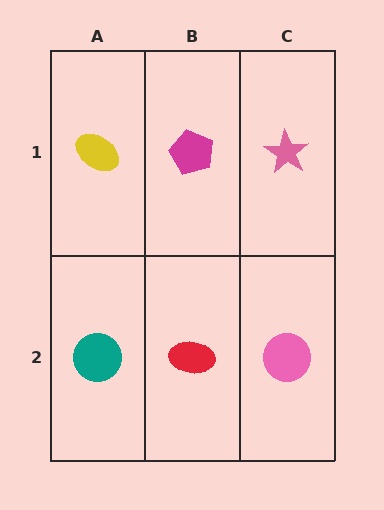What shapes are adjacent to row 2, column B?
A magenta pentagon (row 1, column B), a teal circle (row 2, column A), a pink circle (row 2, column C).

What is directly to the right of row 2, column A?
A red ellipse.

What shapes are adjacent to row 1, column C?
A pink circle (row 2, column C), a magenta pentagon (row 1, column B).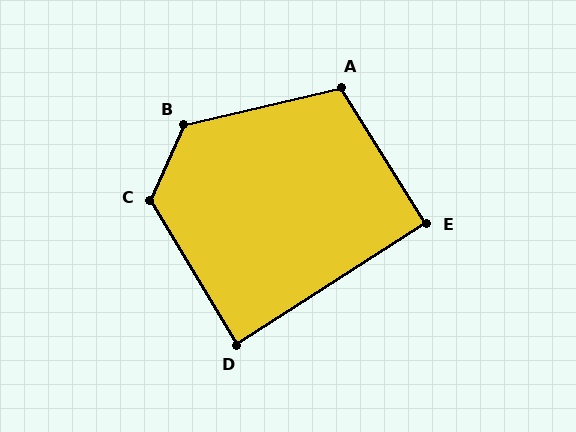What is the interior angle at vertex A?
Approximately 109 degrees (obtuse).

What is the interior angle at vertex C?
Approximately 125 degrees (obtuse).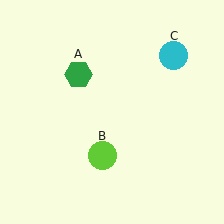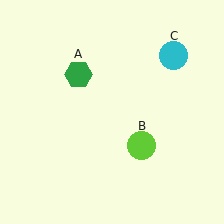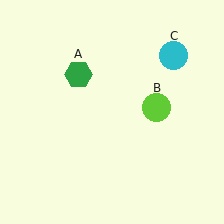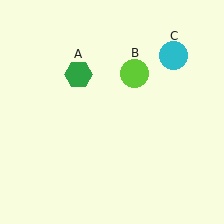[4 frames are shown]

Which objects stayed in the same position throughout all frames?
Green hexagon (object A) and cyan circle (object C) remained stationary.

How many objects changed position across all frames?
1 object changed position: lime circle (object B).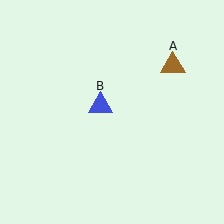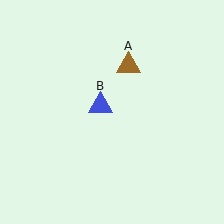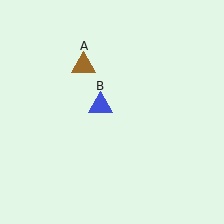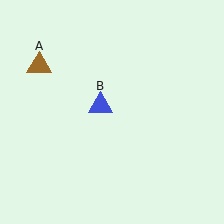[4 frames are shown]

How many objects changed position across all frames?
1 object changed position: brown triangle (object A).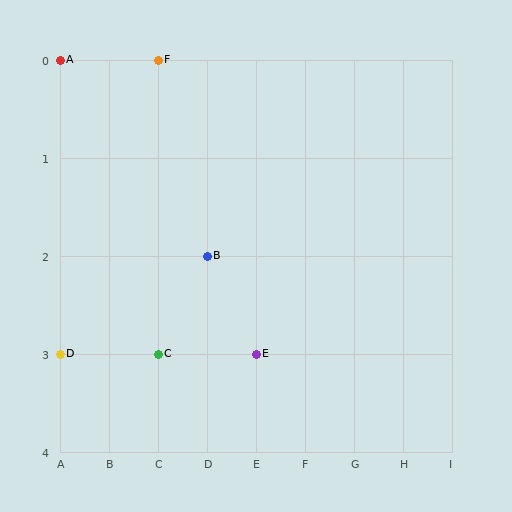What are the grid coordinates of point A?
Point A is at grid coordinates (A, 0).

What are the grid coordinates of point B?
Point B is at grid coordinates (D, 2).